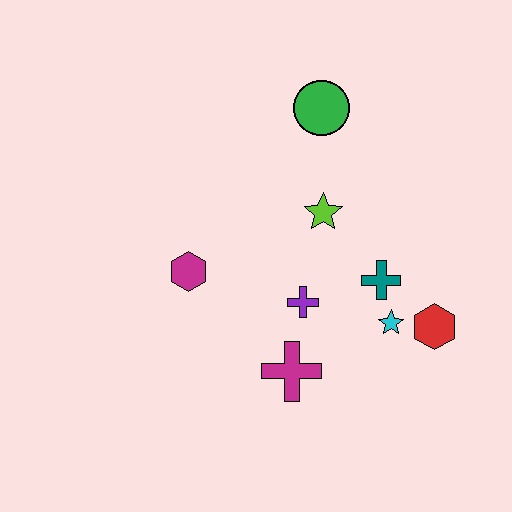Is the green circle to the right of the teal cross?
No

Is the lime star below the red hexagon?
No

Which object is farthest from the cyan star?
The green circle is farthest from the cyan star.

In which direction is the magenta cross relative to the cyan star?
The magenta cross is to the left of the cyan star.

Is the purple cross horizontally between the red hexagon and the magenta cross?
Yes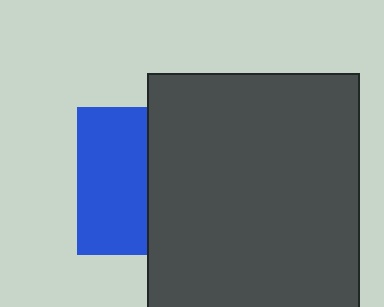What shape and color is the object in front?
The object in front is a dark gray rectangle.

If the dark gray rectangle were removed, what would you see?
You would see the complete blue square.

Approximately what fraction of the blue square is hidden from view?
Roughly 53% of the blue square is hidden behind the dark gray rectangle.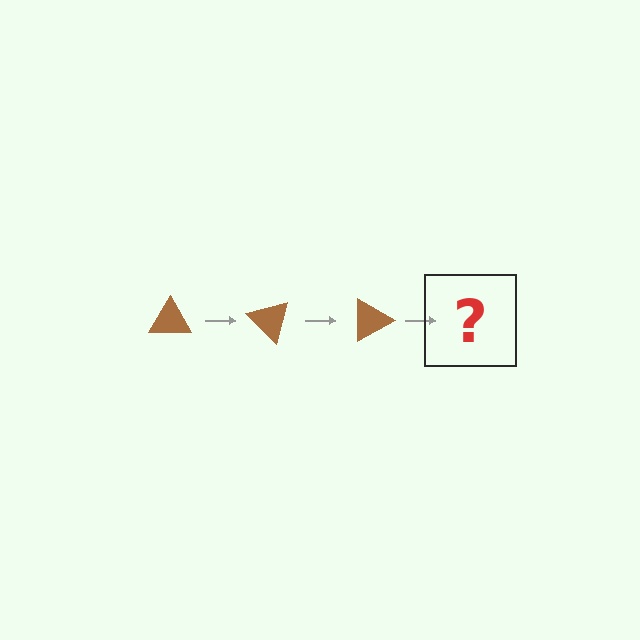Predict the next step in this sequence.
The next step is a brown triangle rotated 135 degrees.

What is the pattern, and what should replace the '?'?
The pattern is that the triangle rotates 45 degrees each step. The '?' should be a brown triangle rotated 135 degrees.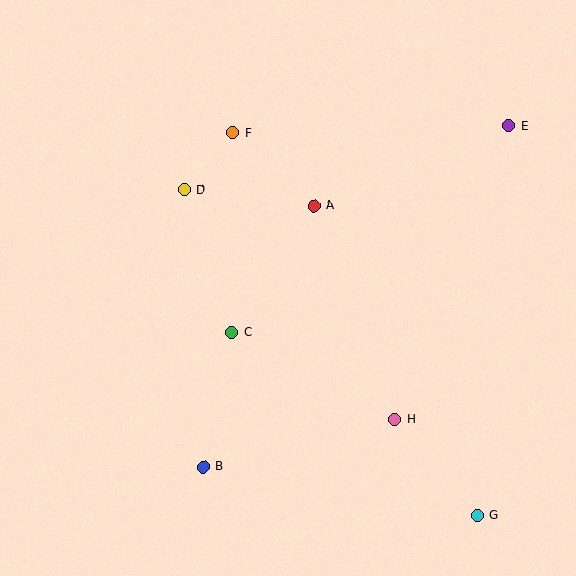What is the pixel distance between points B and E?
The distance between B and E is 458 pixels.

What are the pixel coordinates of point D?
Point D is at (184, 190).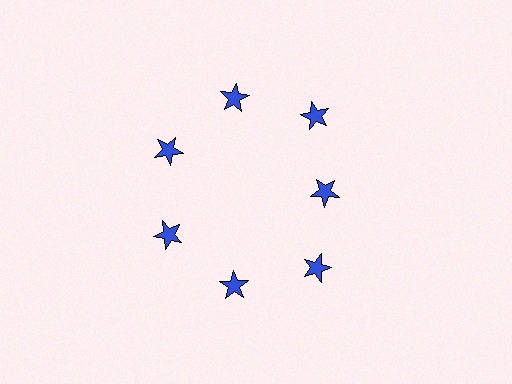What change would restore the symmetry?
The symmetry would be restored by moving it outward, back onto the ring so that all 7 stars sit at equal angles and equal distance from the center.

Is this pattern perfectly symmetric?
No. The 7 blue stars are arranged in a ring, but one element near the 3 o'clock position is pulled inward toward the center, breaking the 7-fold rotational symmetry.